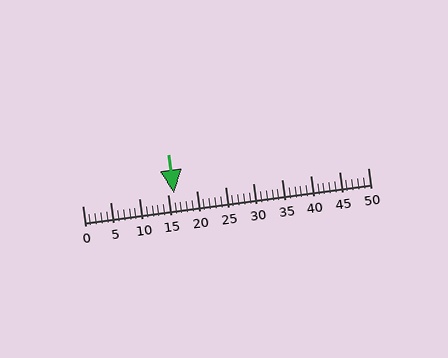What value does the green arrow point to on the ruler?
The green arrow points to approximately 16.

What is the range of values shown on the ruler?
The ruler shows values from 0 to 50.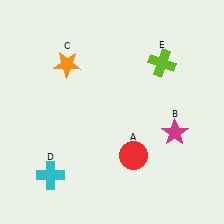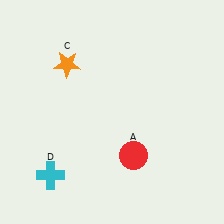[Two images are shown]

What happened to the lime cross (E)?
The lime cross (E) was removed in Image 2. It was in the top-right area of Image 1.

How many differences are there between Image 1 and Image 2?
There are 2 differences between the two images.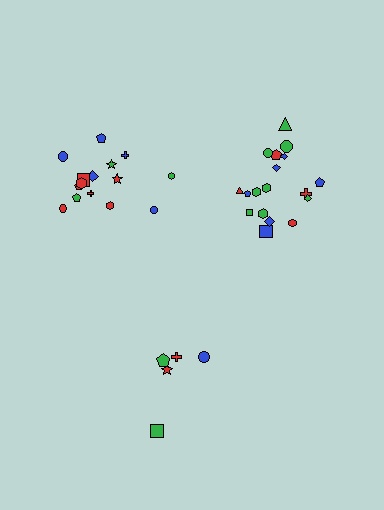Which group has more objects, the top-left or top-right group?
The top-right group.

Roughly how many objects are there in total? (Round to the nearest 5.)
Roughly 40 objects in total.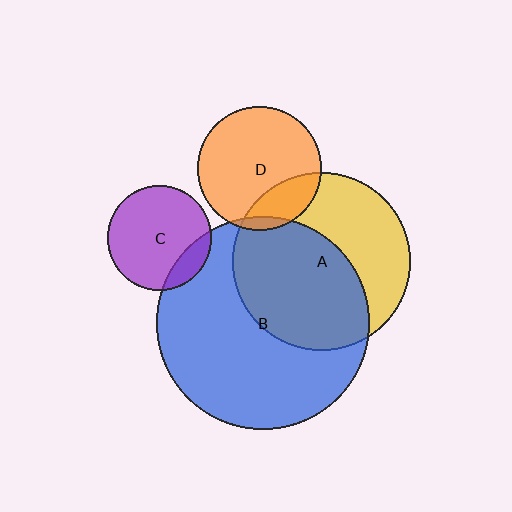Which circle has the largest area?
Circle B (blue).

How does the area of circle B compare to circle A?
Approximately 1.4 times.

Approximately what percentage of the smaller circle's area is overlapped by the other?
Approximately 5%.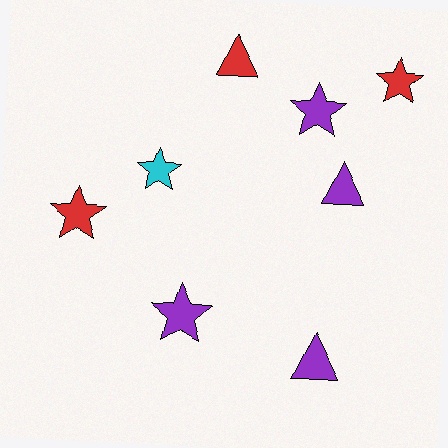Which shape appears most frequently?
Star, with 5 objects.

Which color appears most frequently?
Purple, with 4 objects.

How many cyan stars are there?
There is 1 cyan star.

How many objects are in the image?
There are 8 objects.